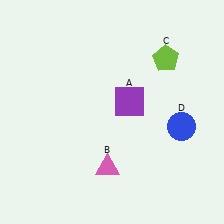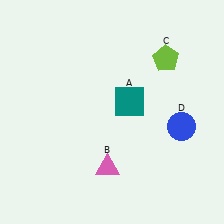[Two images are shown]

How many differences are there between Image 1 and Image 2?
There is 1 difference between the two images.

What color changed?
The square (A) changed from purple in Image 1 to teal in Image 2.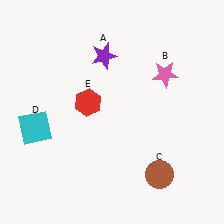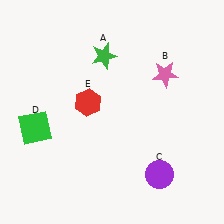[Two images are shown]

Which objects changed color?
A changed from purple to green. C changed from brown to purple. D changed from cyan to green.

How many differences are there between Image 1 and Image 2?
There are 3 differences between the two images.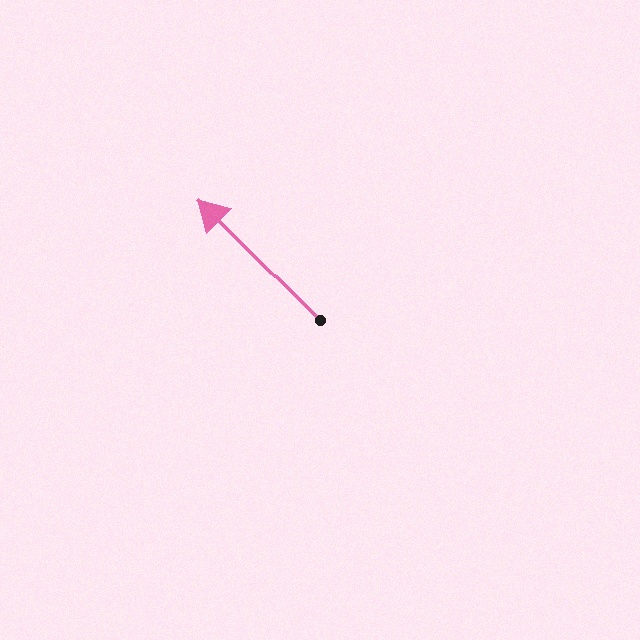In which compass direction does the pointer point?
Northwest.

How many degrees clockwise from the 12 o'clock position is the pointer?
Approximately 315 degrees.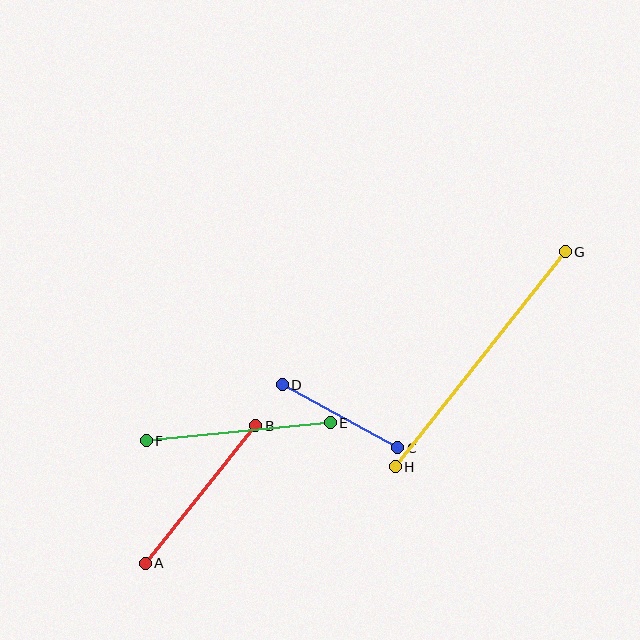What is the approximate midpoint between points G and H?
The midpoint is at approximately (480, 359) pixels.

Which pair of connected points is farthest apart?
Points G and H are farthest apart.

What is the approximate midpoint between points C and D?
The midpoint is at approximately (340, 416) pixels.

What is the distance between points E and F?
The distance is approximately 185 pixels.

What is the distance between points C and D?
The distance is approximately 132 pixels.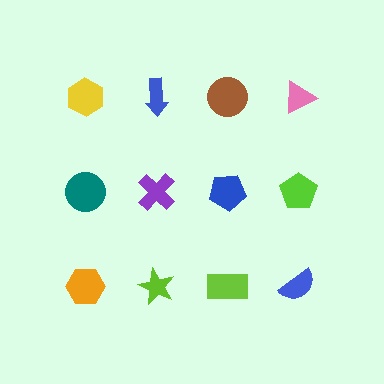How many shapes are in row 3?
4 shapes.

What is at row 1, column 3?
A brown circle.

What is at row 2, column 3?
A blue pentagon.